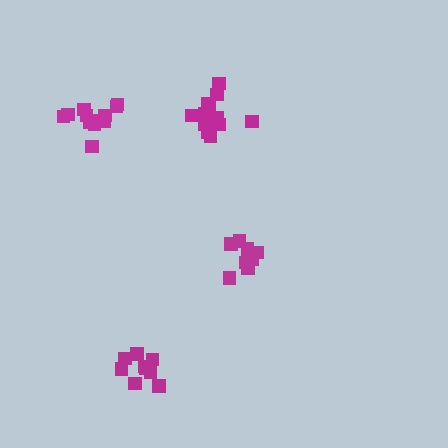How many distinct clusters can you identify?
There are 4 distinct clusters.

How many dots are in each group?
Group 1: 14 dots, Group 2: 9 dots, Group 3: 8 dots, Group 4: 12 dots (43 total).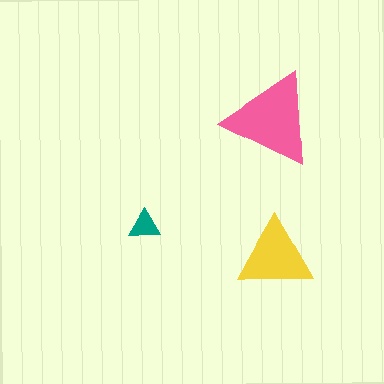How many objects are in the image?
There are 3 objects in the image.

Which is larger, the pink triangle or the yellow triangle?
The pink one.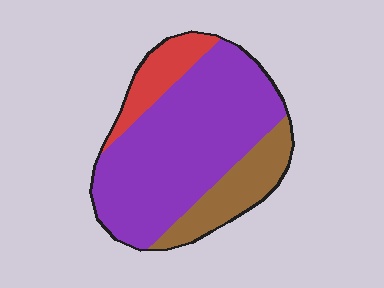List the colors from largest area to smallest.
From largest to smallest: purple, brown, red.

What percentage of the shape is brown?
Brown takes up about one fifth (1/5) of the shape.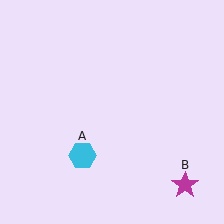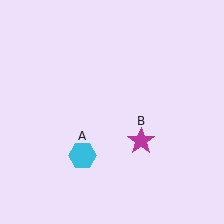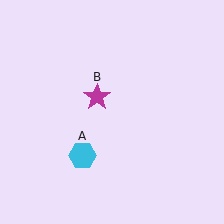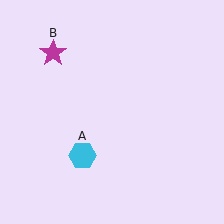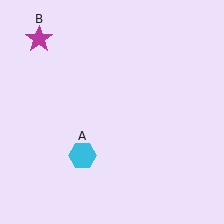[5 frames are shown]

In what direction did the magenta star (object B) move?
The magenta star (object B) moved up and to the left.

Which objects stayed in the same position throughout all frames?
Cyan hexagon (object A) remained stationary.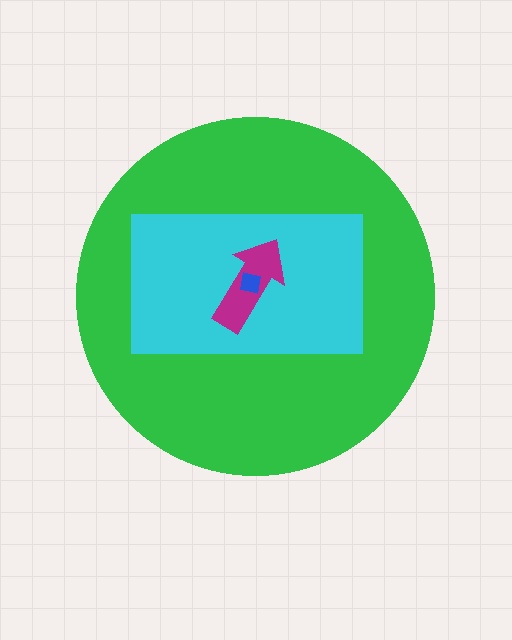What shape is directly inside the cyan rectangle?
The magenta arrow.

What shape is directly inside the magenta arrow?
The blue square.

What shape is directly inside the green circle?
The cyan rectangle.